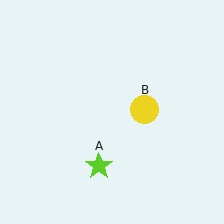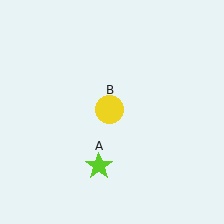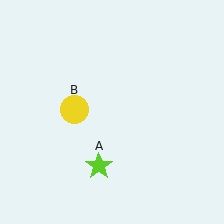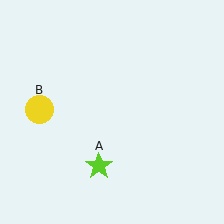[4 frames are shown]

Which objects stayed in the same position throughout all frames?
Lime star (object A) remained stationary.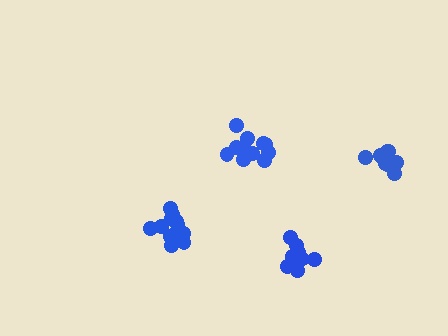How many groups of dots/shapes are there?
There are 4 groups.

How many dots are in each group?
Group 1: 13 dots, Group 2: 9 dots, Group 3: 12 dots, Group 4: 12 dots (46 total).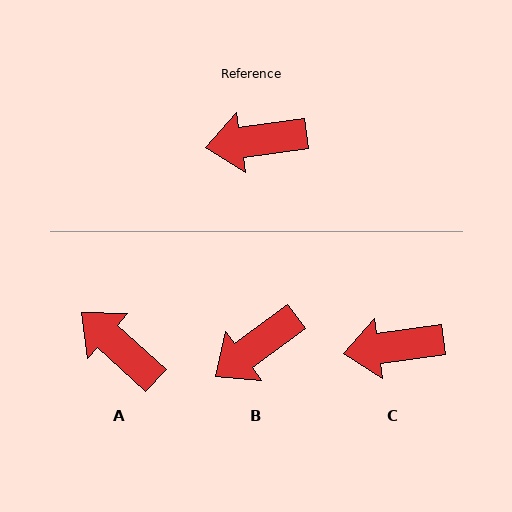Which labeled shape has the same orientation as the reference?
C.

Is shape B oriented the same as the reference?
No, it is off by about 29 degrees.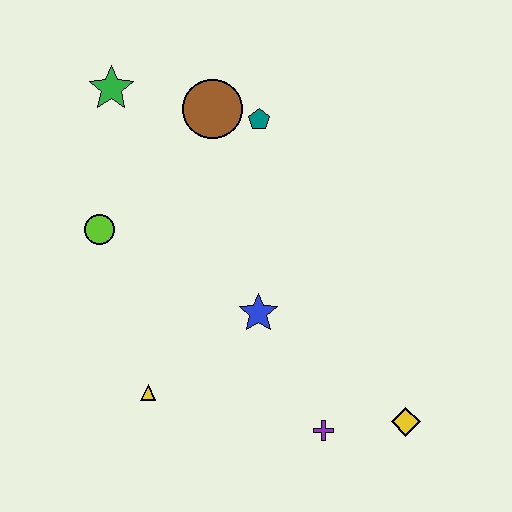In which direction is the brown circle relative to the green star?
The brown circle is to the right of the green star.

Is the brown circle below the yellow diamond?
No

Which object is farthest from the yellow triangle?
The green star is farthest from the yellow triangle.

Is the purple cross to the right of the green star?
Yes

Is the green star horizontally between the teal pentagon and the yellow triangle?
No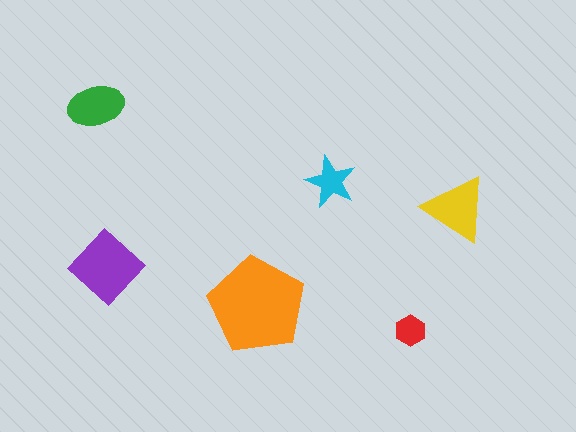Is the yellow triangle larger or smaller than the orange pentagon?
Smaller.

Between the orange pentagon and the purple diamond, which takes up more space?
The orange pentagon.